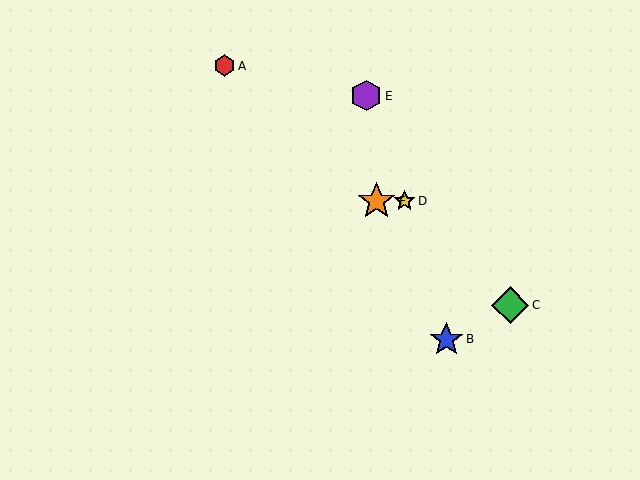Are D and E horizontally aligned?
No, D is at y≈201 and E is at y≈96.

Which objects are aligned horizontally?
Objects D, F are aligned horizontally.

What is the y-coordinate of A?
Object A is at y≈66.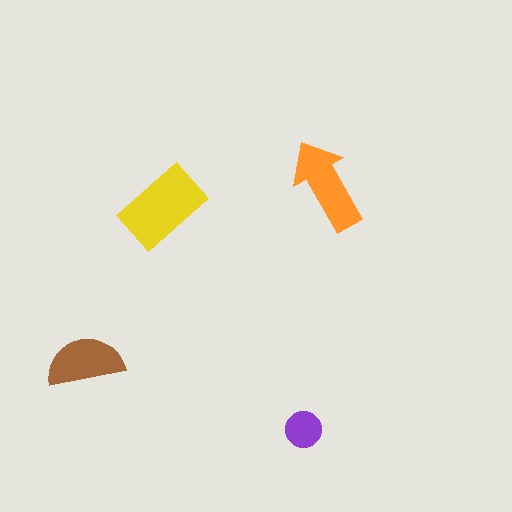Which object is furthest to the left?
The brown semicircle is leftmost.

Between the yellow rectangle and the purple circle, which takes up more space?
The yellow rectangle.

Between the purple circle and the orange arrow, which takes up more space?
The orange arrow.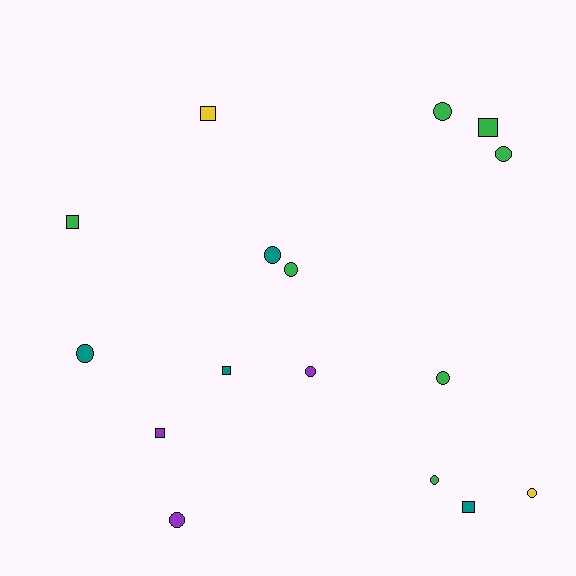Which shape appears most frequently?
Circle, with 10 objects.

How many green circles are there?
There are 5 green circles.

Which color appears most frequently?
Green, with 7 objects.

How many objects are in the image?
There are 16 objects.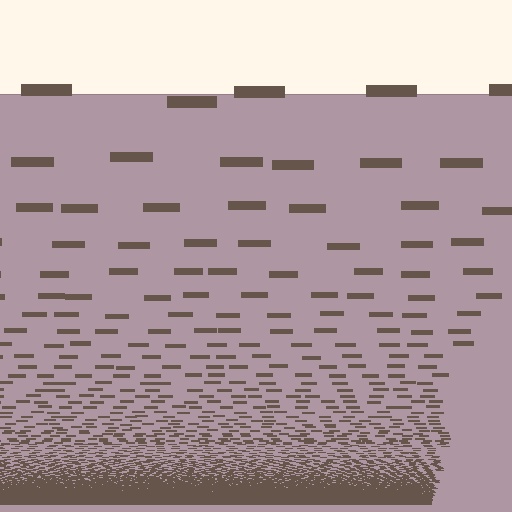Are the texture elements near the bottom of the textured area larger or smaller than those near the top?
Smaller. The gradient is inverted — elements near the bottom are smaller and denser.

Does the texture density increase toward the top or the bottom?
Density increases toward the bottom.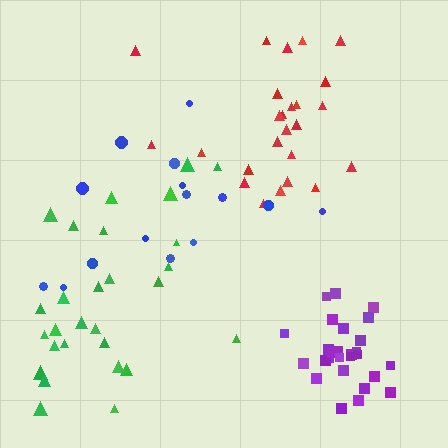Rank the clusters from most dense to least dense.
purple, red, green, blue.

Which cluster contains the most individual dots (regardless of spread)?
Green (29).